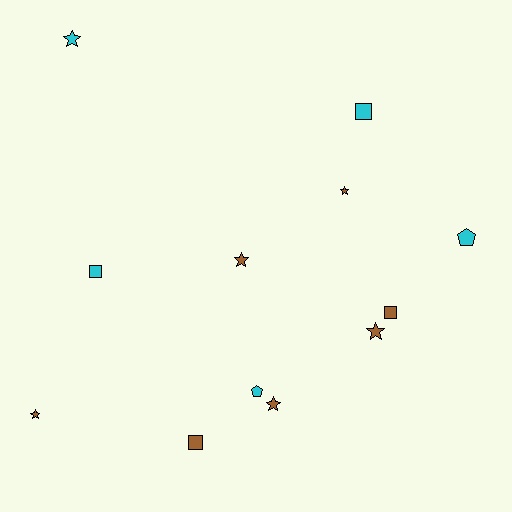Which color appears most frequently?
Brown, with 7 objects.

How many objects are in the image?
There are 12 objects.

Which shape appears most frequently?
Star, with 6 objects.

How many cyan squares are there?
There are 2 cyan squares.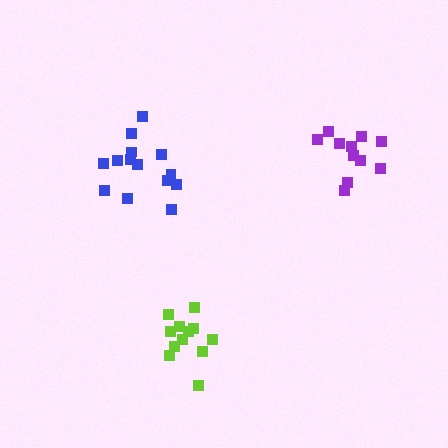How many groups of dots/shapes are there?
There are 3 groups.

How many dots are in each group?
Group 1: 14 dots, Group 2: 12 dots, Group 3: 11 dots (37 total).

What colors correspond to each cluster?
The clusters are colored: blue, lime, purple.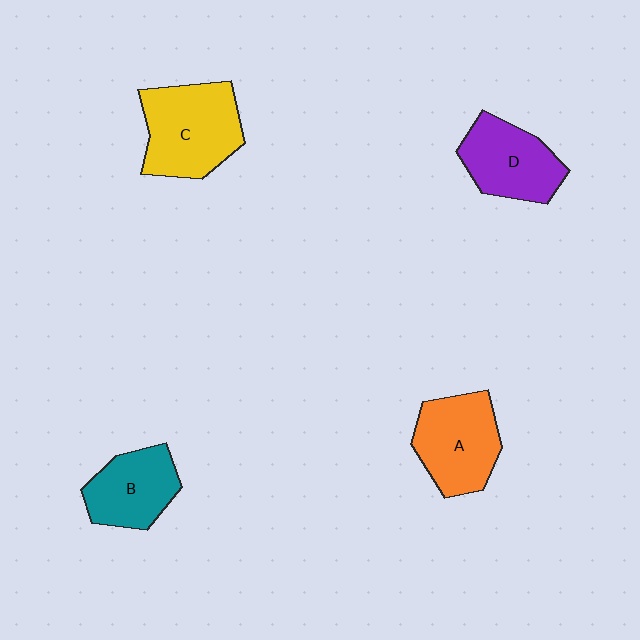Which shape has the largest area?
Shape C (yellow).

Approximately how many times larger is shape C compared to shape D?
Approximately 1.3 times.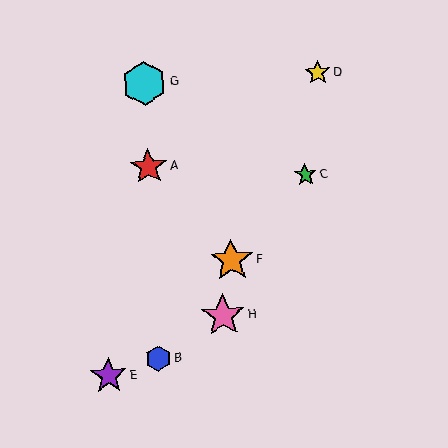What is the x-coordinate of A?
Object A is at x≈148.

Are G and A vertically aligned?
Yes, both are at x≈144.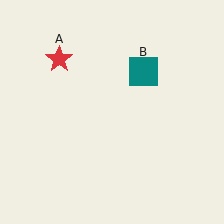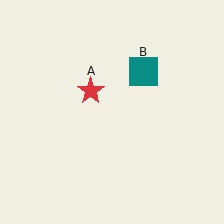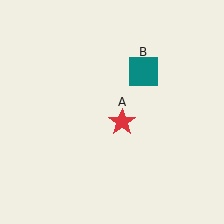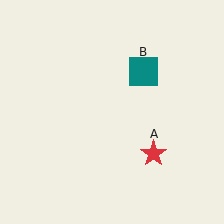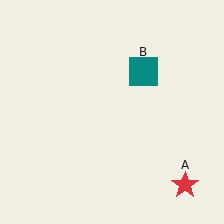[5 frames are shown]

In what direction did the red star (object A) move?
The red star (object A) moved down and to the right.